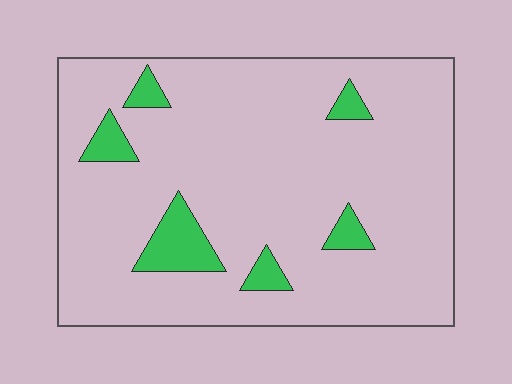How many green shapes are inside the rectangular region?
6.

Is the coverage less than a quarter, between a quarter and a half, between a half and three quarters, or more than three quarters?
Less than a quarter.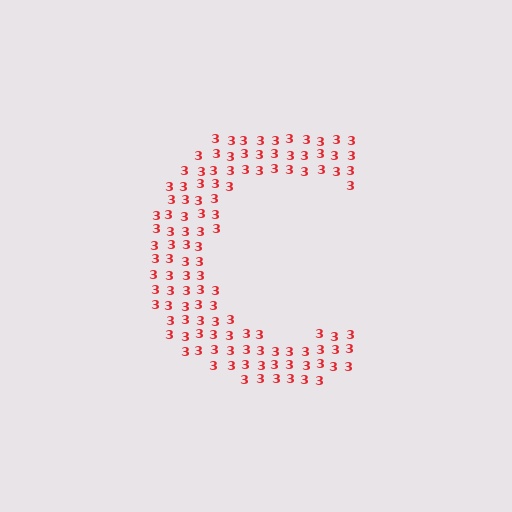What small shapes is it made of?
It is made of small digit 3's.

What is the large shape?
The large shape is the letter C.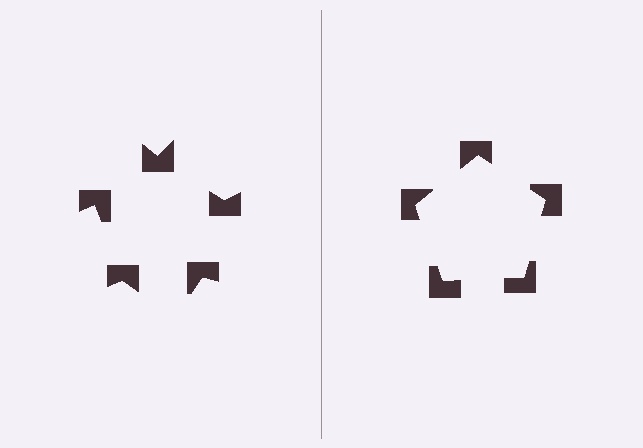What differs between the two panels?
The notched squares are positioned identically on both sides; only the wedge orientations differ. On the right they align to a pentagon; on the left they are misaligned.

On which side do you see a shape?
An illusory pentagon appears on the right side. On the left side the wedge cuts are rotated, so no coherent shape forms.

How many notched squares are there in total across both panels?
10 — 5 on each side.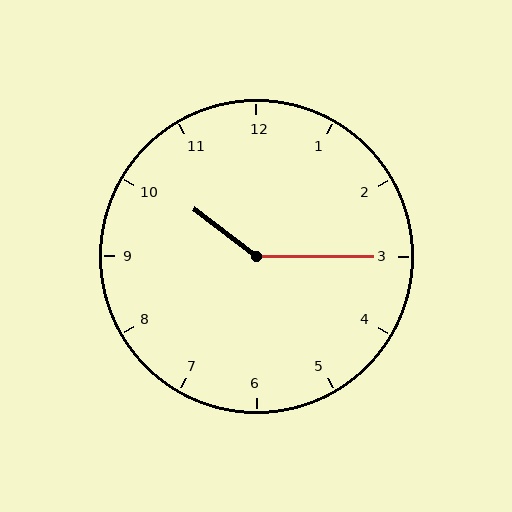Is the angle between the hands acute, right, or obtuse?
It is obtuse.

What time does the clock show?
10:15.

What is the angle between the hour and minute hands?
Approximately 142 degrees.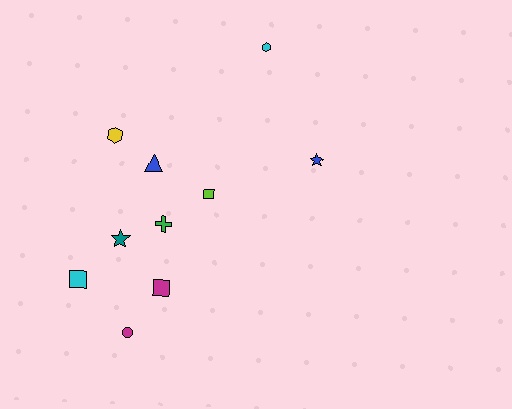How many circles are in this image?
There is 1 circle.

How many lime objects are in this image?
There is 1 lime object.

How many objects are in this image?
There are 10 objects.